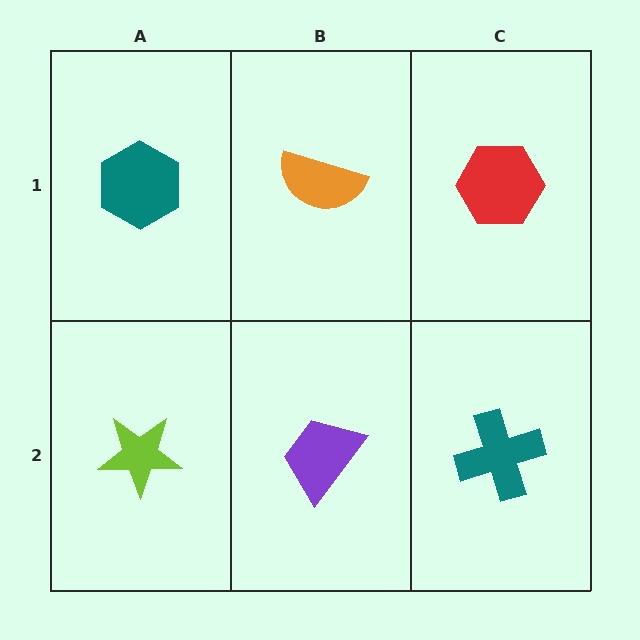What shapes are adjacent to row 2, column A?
A teal hexagon (row 1, column A), a purple trapezoid (row 2, column B).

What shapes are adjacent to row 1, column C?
A teal cross (row 2, column C), an orange semicircle (row 1, column B).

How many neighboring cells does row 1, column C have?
2.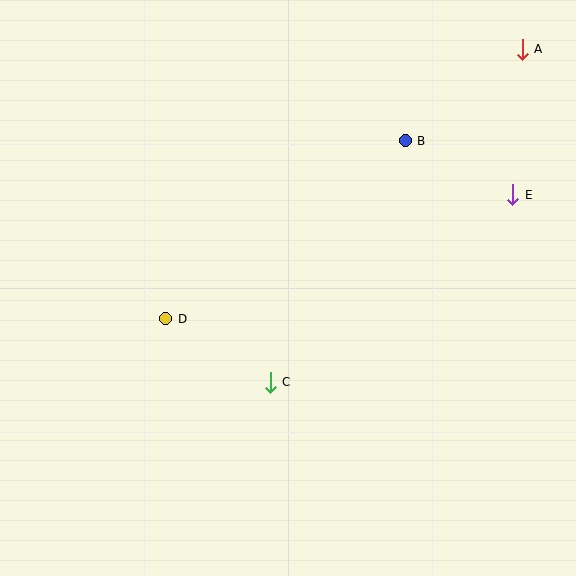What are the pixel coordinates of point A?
Point A is at (522, 49).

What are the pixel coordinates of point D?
Point D is at (166, 319).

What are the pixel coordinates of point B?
Point B is at (405, 141).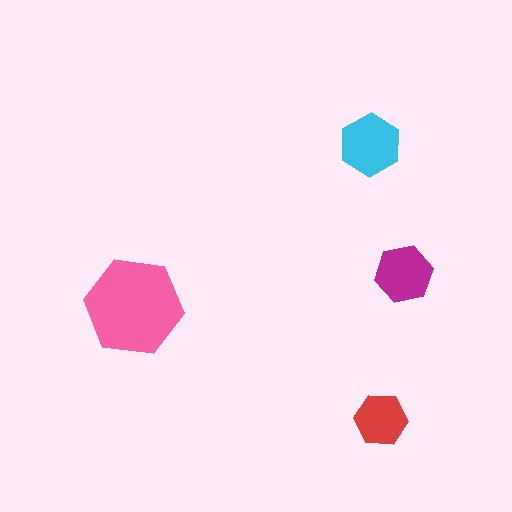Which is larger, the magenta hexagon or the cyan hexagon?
The cyan one.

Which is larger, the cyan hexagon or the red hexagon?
The cyan one.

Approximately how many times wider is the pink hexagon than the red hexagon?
About 2 times wider.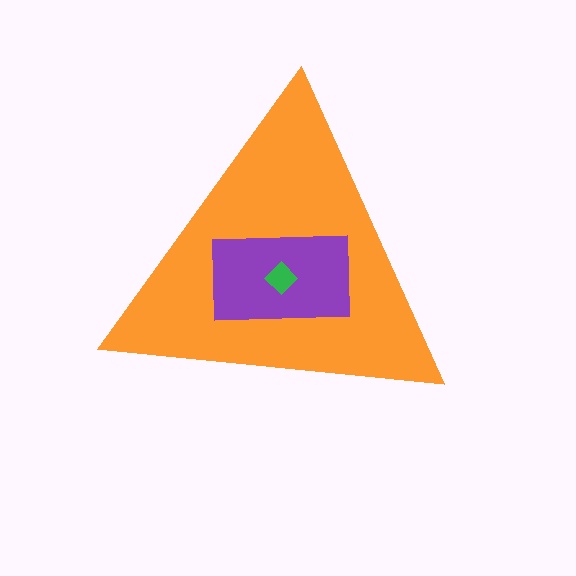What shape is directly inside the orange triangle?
The purple rectangle.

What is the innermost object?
The green diamond.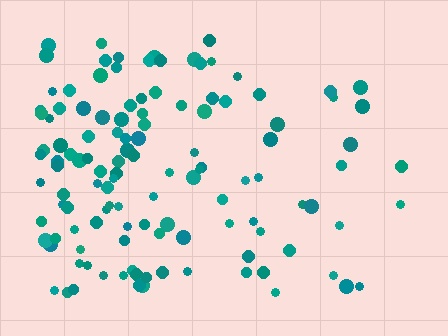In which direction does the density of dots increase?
From right to left, with the left side densest.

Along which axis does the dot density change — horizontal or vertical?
Horizontal.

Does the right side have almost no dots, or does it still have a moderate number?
Still a moderate number, just noticeably fewer than the left.